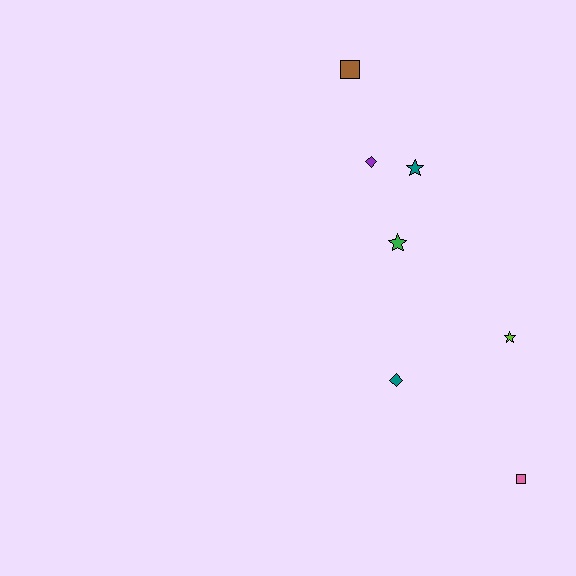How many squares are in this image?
There are 2 squares.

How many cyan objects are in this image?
There are no cyan objects.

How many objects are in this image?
There are 7 objects.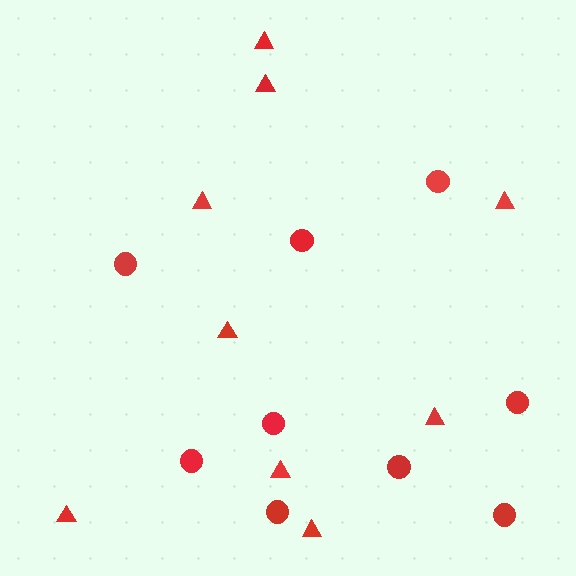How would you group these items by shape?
There are 2 groups: one group of circles (9) and one group of triangles (9).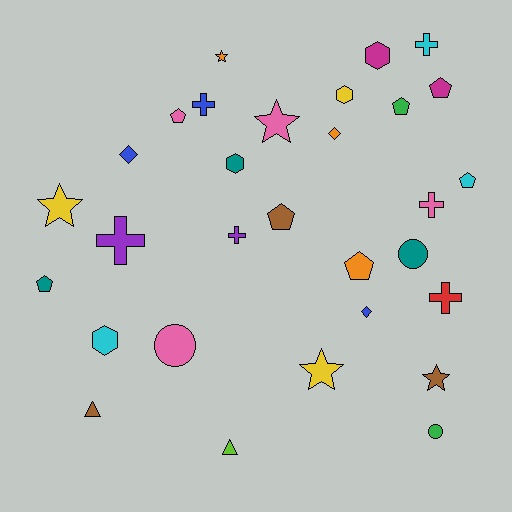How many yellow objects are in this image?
There are 3 yellow objects.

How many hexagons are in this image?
There are 4 hexagons.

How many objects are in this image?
There are 30 objects.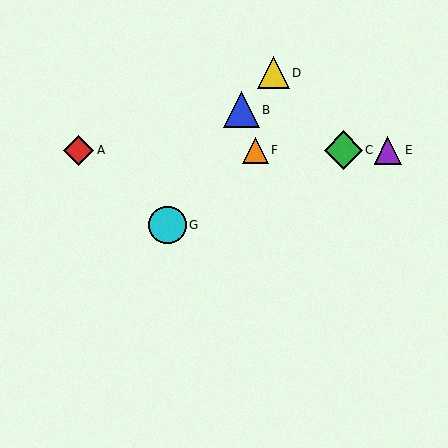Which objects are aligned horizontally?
Objects A, C, E, F are aligned horizontally.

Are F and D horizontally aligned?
No, F is at y≈150 and D is at y≈73.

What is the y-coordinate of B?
Object B is at y≈110.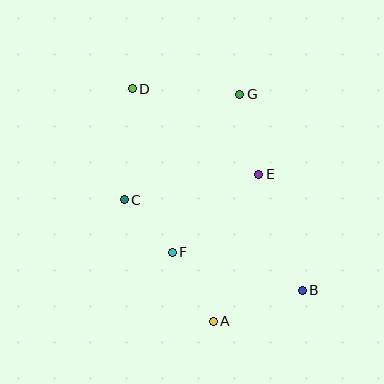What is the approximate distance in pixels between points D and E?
The distance between D and E is approximately 153 pixels.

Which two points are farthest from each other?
Points B and D are farthest from each other.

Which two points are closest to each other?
Points C and F are closest to each other.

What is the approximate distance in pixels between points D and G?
The distance between D and G is approximately 108 pixels.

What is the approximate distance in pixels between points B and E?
The distance between B and E is approximately 124 pixels.